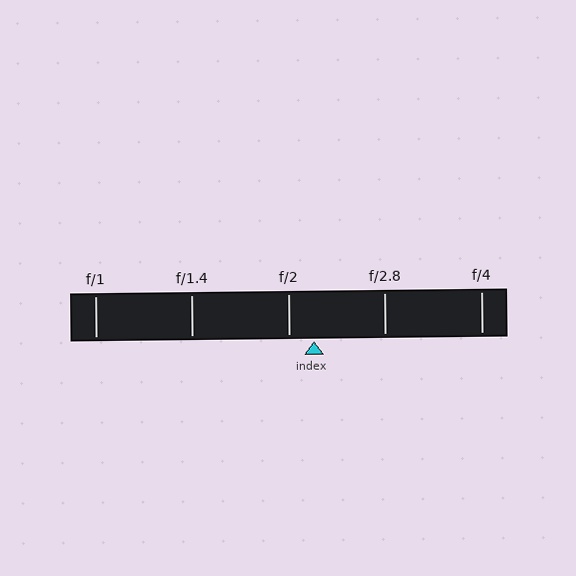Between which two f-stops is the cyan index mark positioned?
The index mark is between f/2 and f/2.8.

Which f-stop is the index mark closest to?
The index mark is closest to f/2.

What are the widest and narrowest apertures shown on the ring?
The widest aperture shown is f/1 and the narrowest is f/4.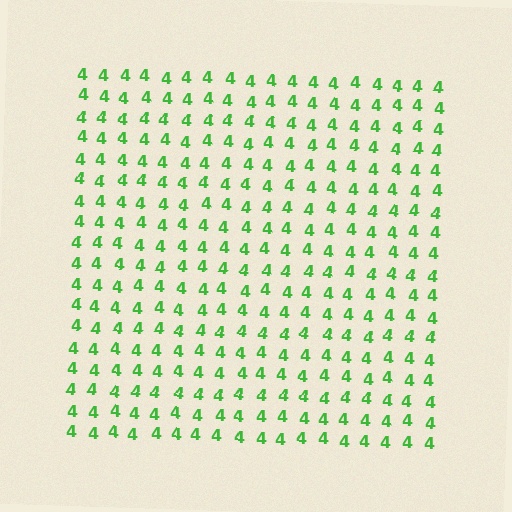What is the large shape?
The large shape is a square.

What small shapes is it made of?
It is made of small digit 4's.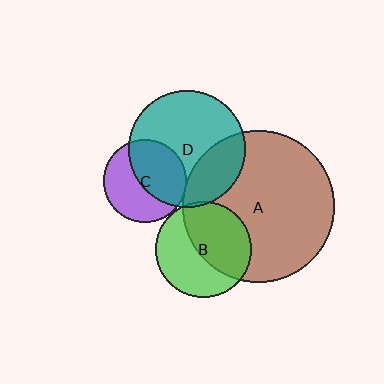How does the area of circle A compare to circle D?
Approximately 1.7 times.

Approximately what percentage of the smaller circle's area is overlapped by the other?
Approximately 25%.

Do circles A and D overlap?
Yes.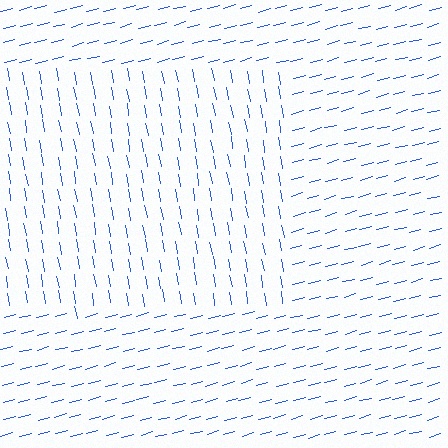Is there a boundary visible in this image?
Yes, there is a texture boundary formed by a change in line orientation.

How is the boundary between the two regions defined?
The boundary is defined purely by a change in line orientation (approximately 85 degrees difference). All lines are the same color and thickness.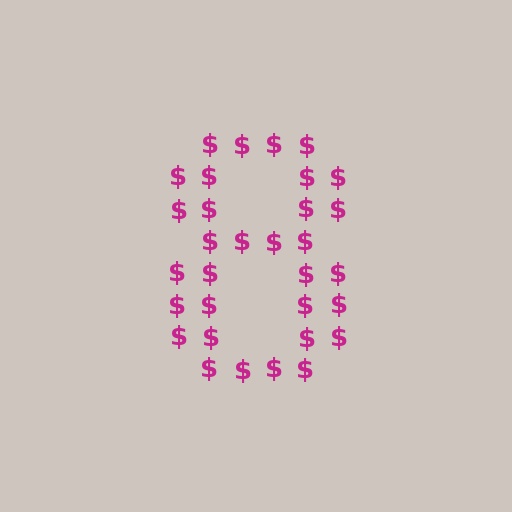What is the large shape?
The large shape is the digit 8.